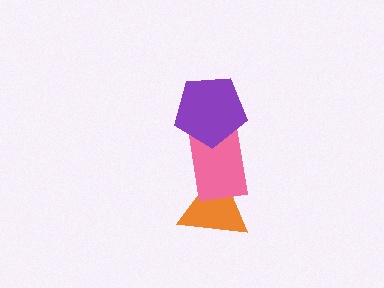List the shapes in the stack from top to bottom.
From top to bottom: the purple pentagon, the pink rectangle, the orange triangle.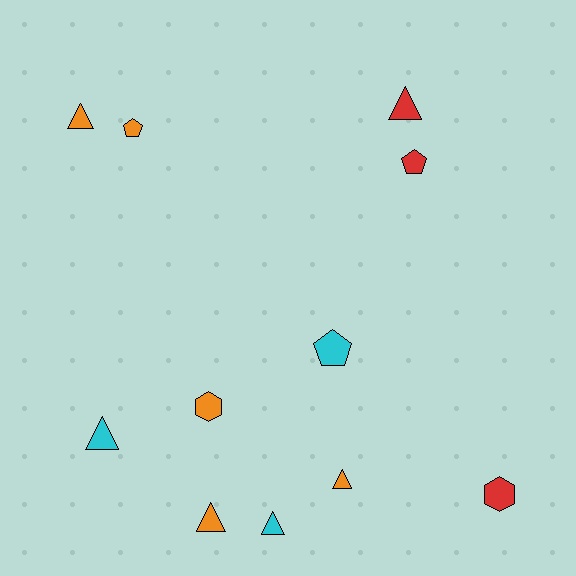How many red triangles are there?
There is 1 red triangle.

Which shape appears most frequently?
Triangle, with 6 objects.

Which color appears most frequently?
Orange, with 5 objects.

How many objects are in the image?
There are 11 objects.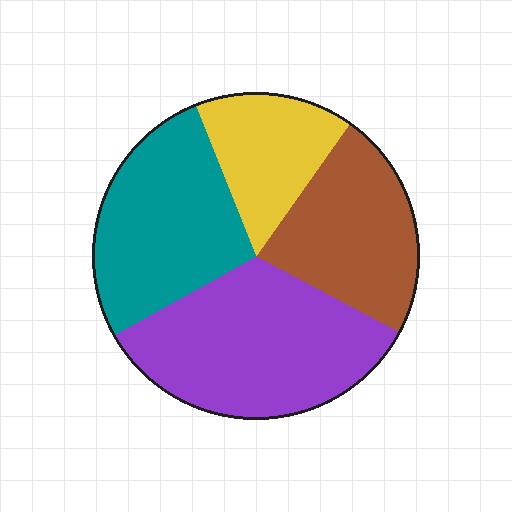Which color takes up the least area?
Yellow, at roughly 15%.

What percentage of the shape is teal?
Teal takes up about one quarter (1/4) of the shape.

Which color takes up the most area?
Purple, at roughly 35%.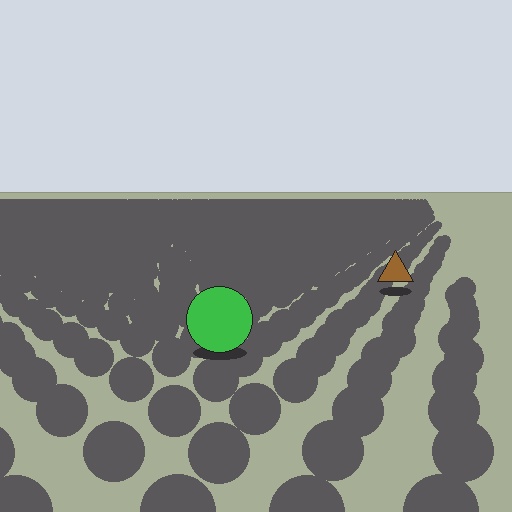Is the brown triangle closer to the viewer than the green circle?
No. The green circle is closer — you can tell from the texture gradient: the ground texture is coarser near it.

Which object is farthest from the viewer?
The brown triangle is farthest from the viewer. It appears smaller and the ground texture around it is denser.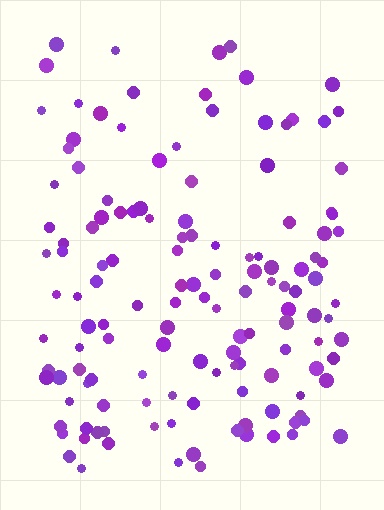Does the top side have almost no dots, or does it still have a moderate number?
Still a moderate number, just noticeably fewer than the bottom.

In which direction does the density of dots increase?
From top to bottom, with the bottom side densest.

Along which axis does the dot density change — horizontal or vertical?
Vertical.